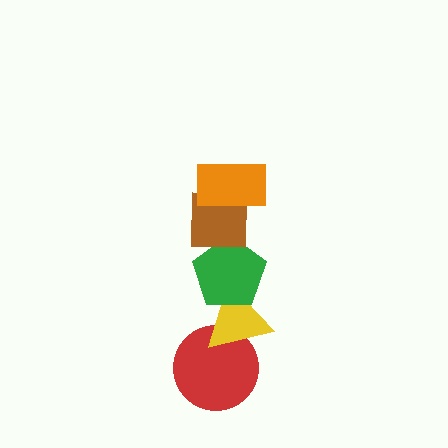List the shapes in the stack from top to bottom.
From top to bottom: the orange rectangle, the brown square, the green pentagon, the yellow triangle, the red circle.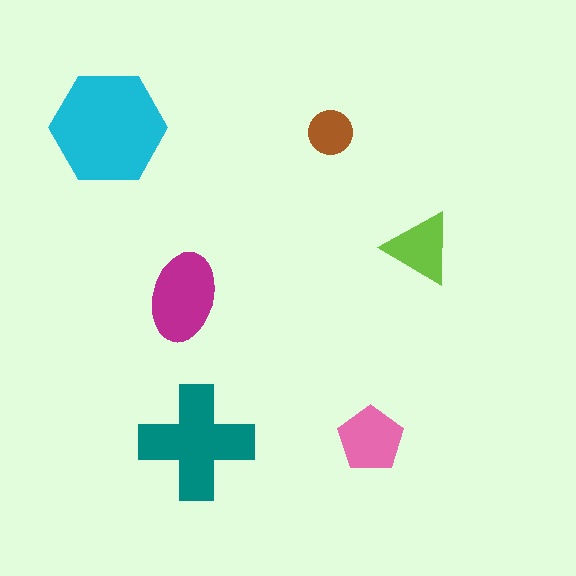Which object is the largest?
The cyan hexagon.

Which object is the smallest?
The brown circle.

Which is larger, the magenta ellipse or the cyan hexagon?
The cyan hexagon.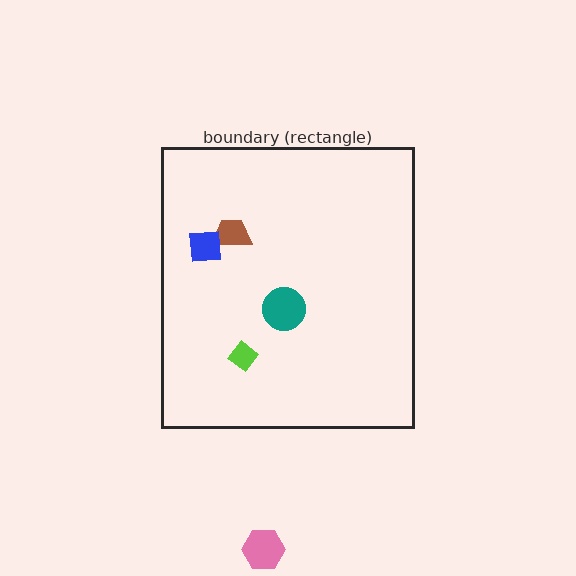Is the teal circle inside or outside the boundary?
Inside.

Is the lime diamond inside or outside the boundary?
Inside.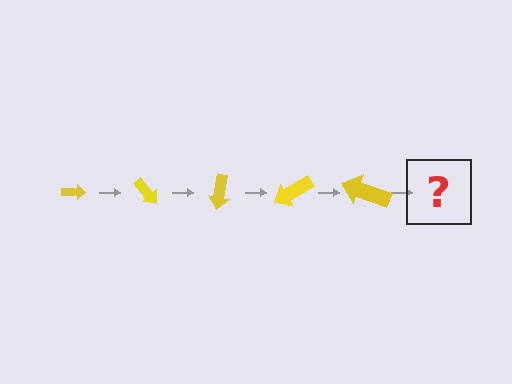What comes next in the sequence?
The next element should be an arrow, larger than the previous one and rotated 250 degrees from the start.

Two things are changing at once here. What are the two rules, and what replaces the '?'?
The two rules are that the arrow grows larger each step and it rotates 50 degrees each step. The '?' should be an arrow, larger than the previous one and rotated 250 degrees from the start.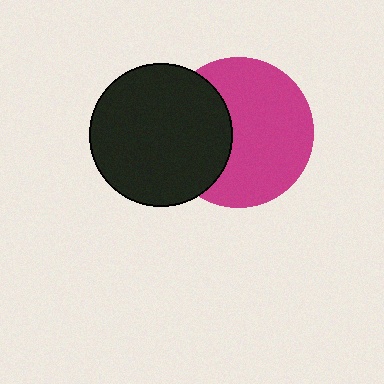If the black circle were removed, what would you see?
You would see the complete magenta circle.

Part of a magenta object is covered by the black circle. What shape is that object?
It is a circle.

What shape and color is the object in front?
The object in front is a black circle.